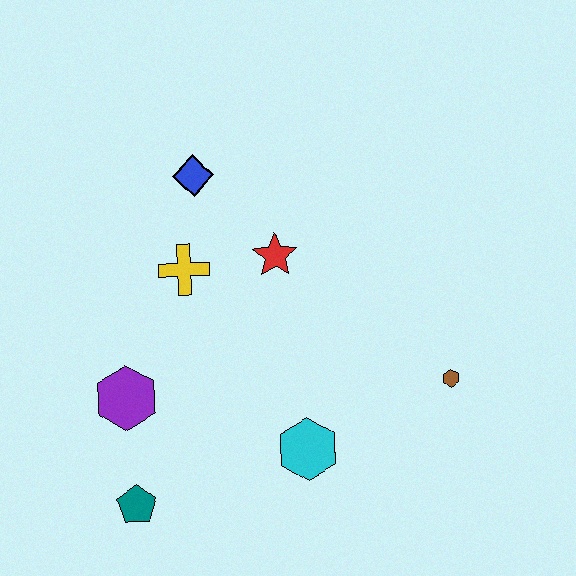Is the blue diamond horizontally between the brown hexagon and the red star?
No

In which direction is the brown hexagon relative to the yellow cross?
The brown hexagon is to the right of the yellow cross.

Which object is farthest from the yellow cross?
The brown hexagon is farthest from the yellow cross.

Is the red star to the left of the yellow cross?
No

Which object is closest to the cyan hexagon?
The brown hexagon is closest to the cyan hexagon.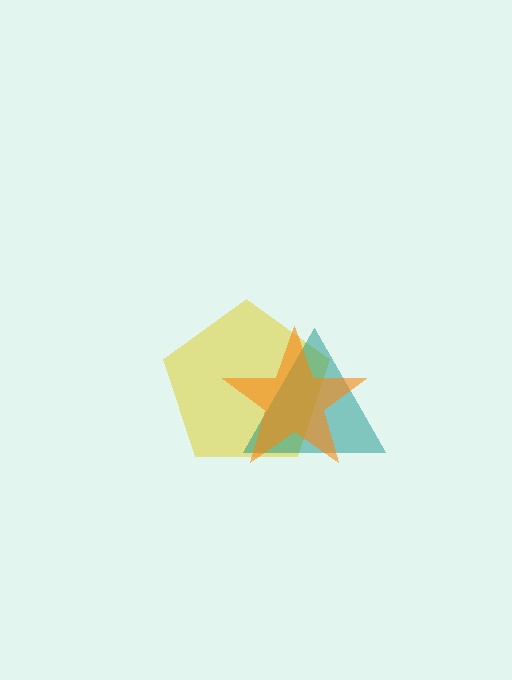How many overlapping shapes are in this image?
There are 3 overlapping shapes in the image.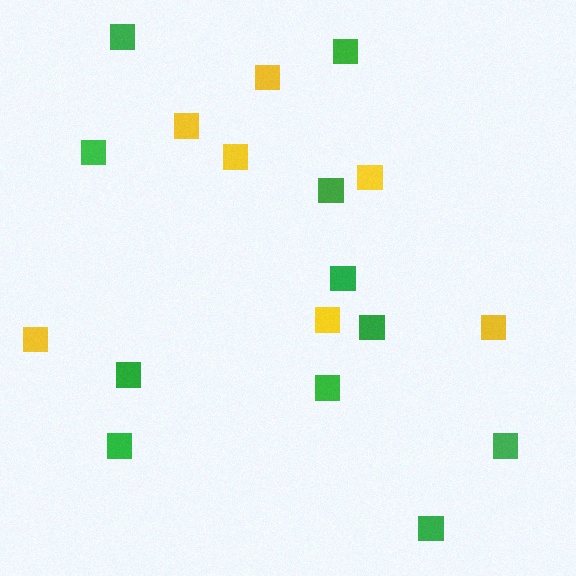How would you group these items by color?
There are 2 groups: one group of green squares (11) and one group of yellow squares (7).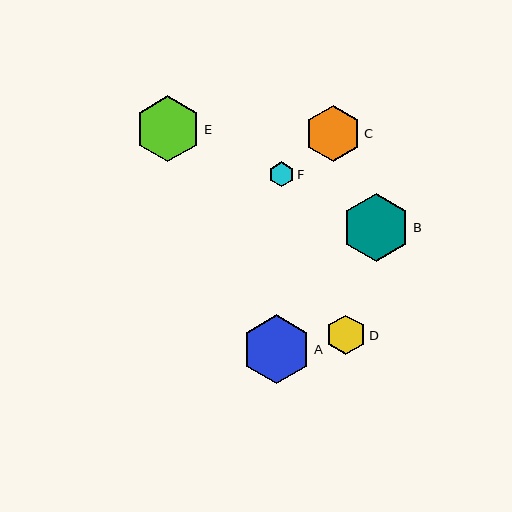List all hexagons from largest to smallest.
From largest to smallest: A, B, E, C, D, F.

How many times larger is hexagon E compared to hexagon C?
Hexagon E is approximately 1.2 times the size of hexagon C.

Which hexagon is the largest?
Hexagon A is the largest with a size of approximately 69 pixels.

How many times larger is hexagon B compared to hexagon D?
Hexagon B is approximately 1.7 times the size of hexagon D.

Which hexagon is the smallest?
Hexagon F is the smallest with a size of approximately 25 pixels.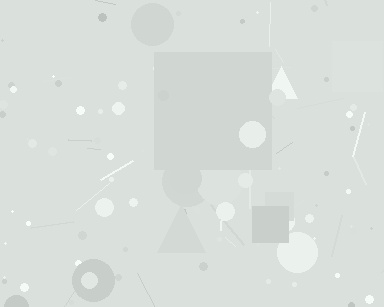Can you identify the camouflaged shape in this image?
The camouflaged shape is a square.